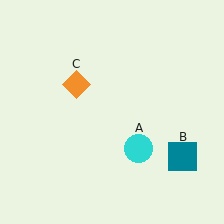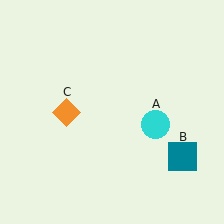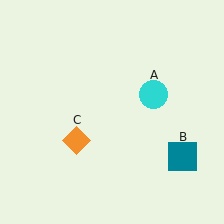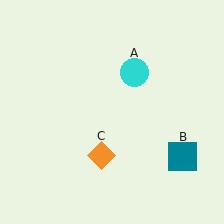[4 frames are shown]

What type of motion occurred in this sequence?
The cyan circle (object A), orange diamond (object C) rotated counterclockwise around the center of the scene.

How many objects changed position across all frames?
2 objects changed position: cyan circle (object A), orange diamond (object C).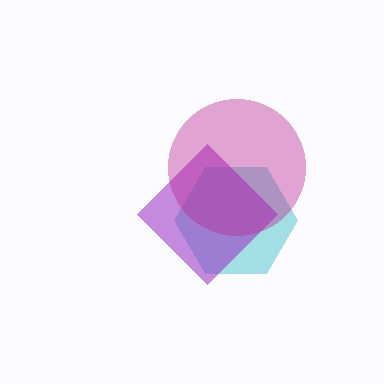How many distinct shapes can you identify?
There are 3 distinct shapes: a cyan hexagon, a purple diamond, a magenta circle.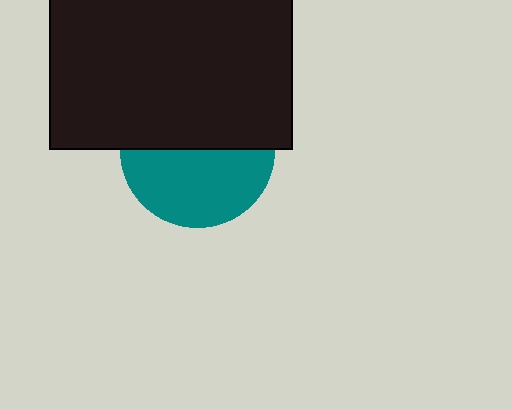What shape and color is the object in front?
The object in front is a black rectangle.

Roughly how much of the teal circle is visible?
About half of it is visible (roughly 51%).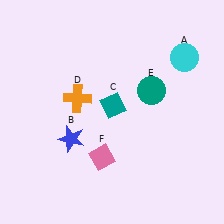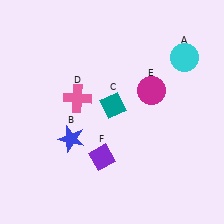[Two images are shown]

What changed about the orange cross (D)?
In Image 1, D is orange. In Image 2, it changed to pink.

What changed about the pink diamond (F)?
In Image 1, F is pink. In Image 2, it changed to purple.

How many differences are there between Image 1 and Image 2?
There are 3 differences between the two images.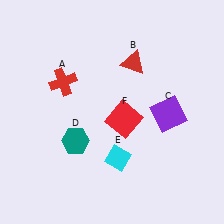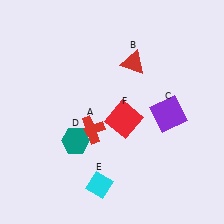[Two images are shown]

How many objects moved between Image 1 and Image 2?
2 objects moved between the two images.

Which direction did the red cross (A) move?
The red cross (A) moved down.